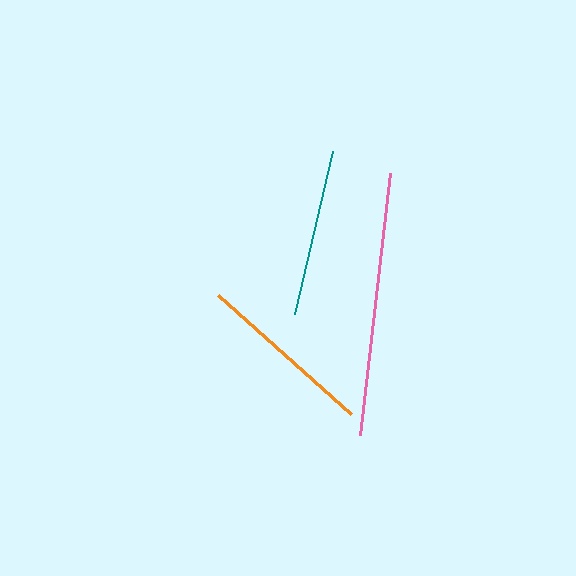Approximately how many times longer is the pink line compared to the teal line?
The pink line is approximately 1.6 times the length of the teal line.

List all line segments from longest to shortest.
From longest to shortest: pink, orange, teal.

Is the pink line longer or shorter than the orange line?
The pink line is longer than the orange line.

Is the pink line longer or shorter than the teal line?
The pink line is longer than the teal line.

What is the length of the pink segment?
The pink segment is approximately 263 pixels long.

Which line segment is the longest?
The pink line is the longest at approximately 263 pixels.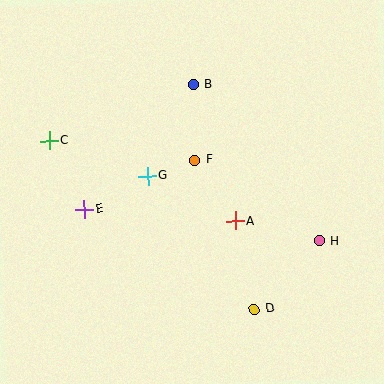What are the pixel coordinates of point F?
Point F is at (195, 160).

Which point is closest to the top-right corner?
Point B is closest to the top-right corner.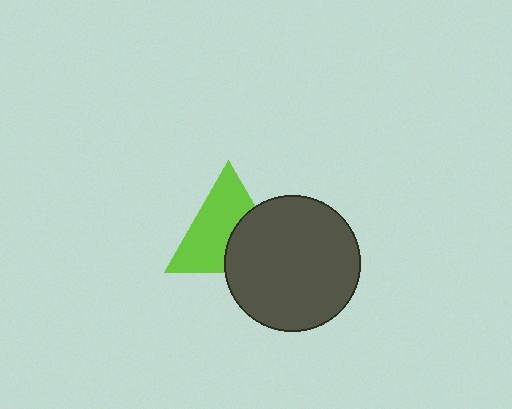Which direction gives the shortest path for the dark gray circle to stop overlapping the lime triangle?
Moving toward the lower-right gives the shortest separation.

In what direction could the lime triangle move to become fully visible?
The lime triangle could move toward the upper-left. That would shift it out from behind the dark gray circle entirely.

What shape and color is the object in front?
The object in front is a dark gray circle.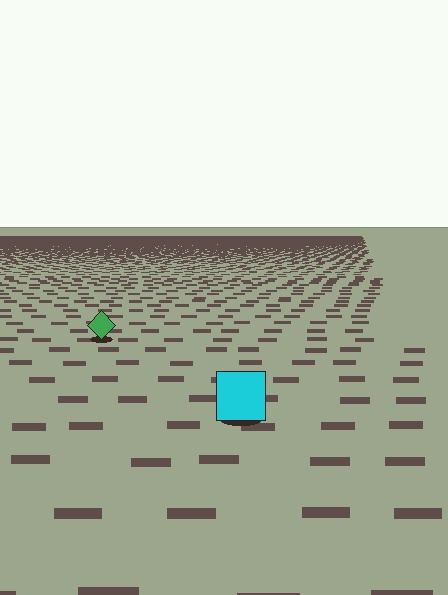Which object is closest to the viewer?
The cyan square is closest. The texture marks near it are larger and more spread out.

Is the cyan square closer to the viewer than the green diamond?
Yes. The cyan square is closer — you can tell from the texture gradient: the ground texture is coarser near it.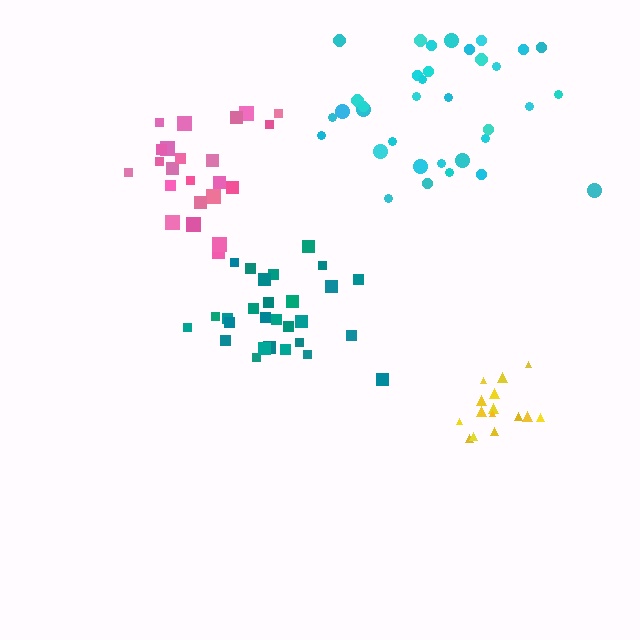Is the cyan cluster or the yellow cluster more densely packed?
Yellow.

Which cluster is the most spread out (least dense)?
Cyan.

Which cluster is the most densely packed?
Yellow.